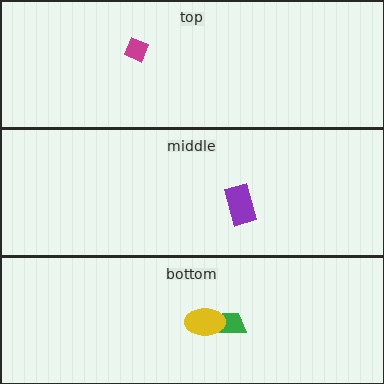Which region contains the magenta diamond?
The top region.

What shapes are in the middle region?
The purple rectangle.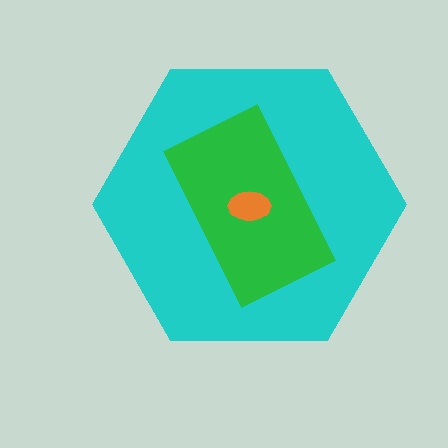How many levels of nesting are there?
3.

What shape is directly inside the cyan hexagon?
The green rectangle.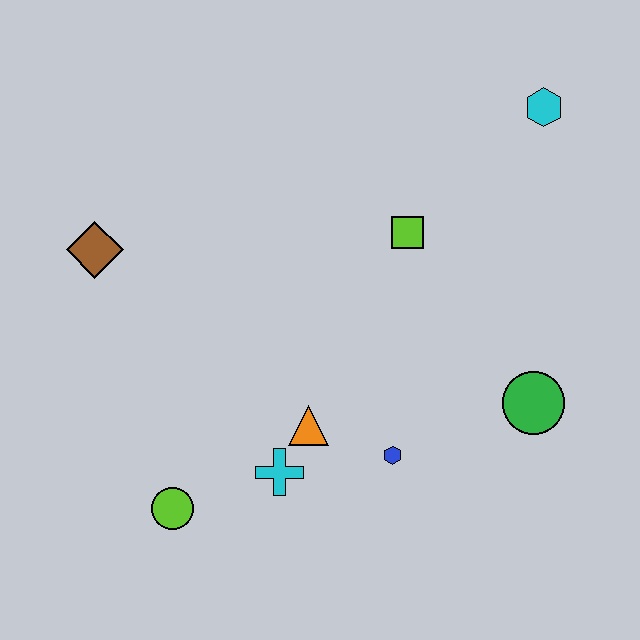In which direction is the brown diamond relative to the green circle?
The brown diamond is to the left of the green circle.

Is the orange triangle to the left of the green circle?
Yes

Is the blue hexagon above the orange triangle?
No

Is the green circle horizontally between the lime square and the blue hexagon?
No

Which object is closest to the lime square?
The cyan hexagon is closest to the lime square.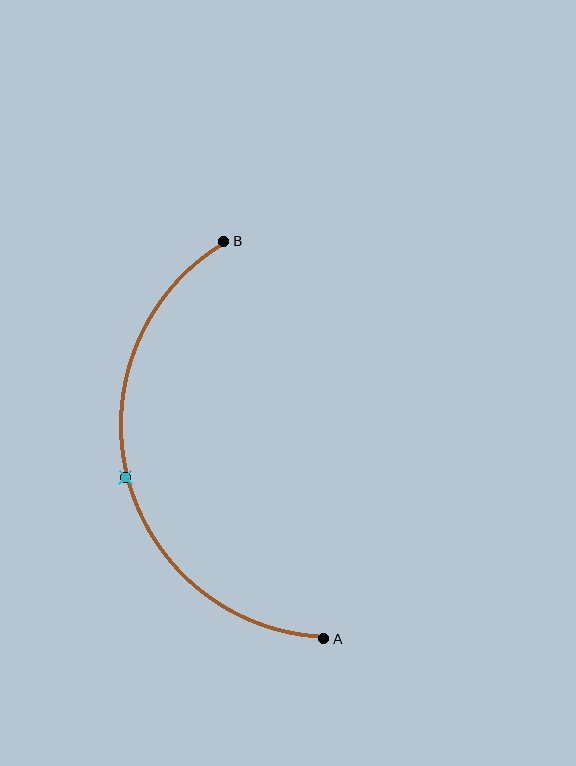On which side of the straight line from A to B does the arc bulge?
The arc bulges to the left of the straight line connecting A and B.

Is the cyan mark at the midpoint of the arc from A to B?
Yes. The cyan mark lies on the arc at equal arc-length from both A and B — it is the arc midpoint.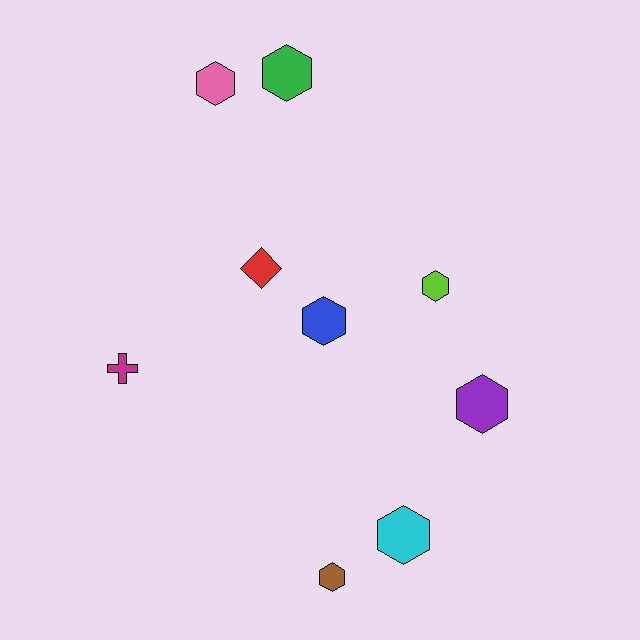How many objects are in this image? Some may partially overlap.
There are 9 objects.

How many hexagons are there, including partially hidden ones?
There are 7 hexagons.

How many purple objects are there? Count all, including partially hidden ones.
There is 1 purple object.